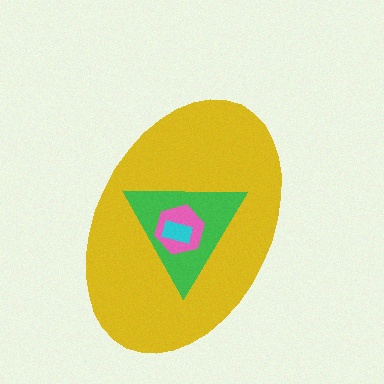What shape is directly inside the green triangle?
The pink hexagon.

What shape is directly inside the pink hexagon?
The cyan rectangle.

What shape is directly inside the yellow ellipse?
The green triangle.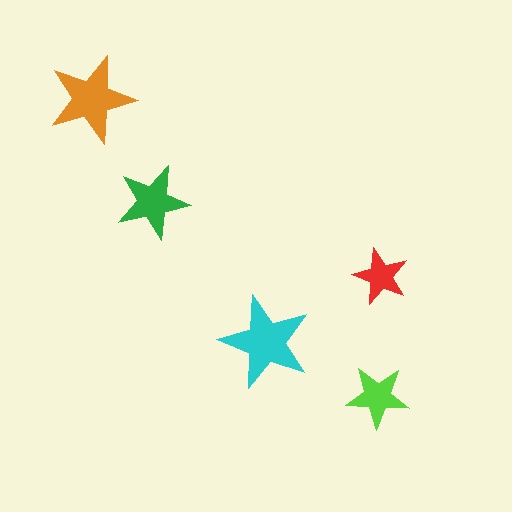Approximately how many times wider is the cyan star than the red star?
About 1.5 times wider.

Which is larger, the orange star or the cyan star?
The cyan one.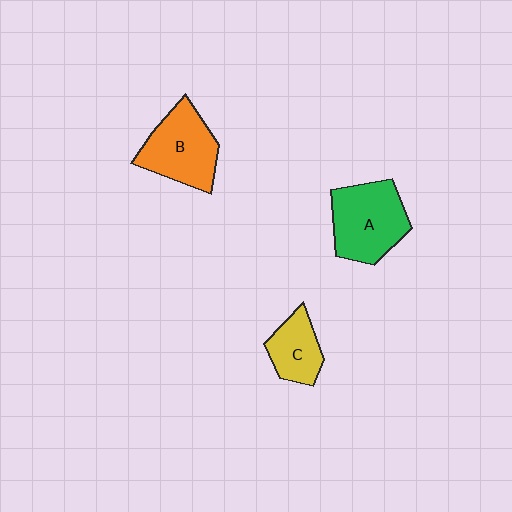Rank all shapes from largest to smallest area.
From largest to smallest: A (green), B (orange), C (yellow).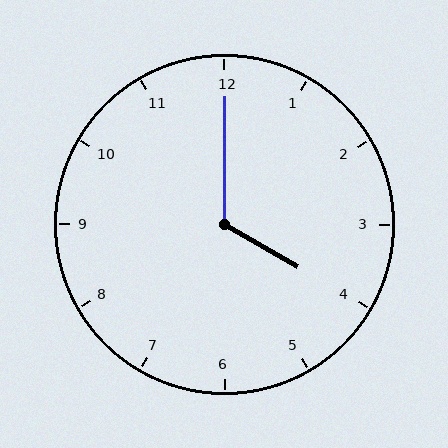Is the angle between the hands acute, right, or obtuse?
It is obtuse.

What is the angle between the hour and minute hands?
Approximately 120 degrees.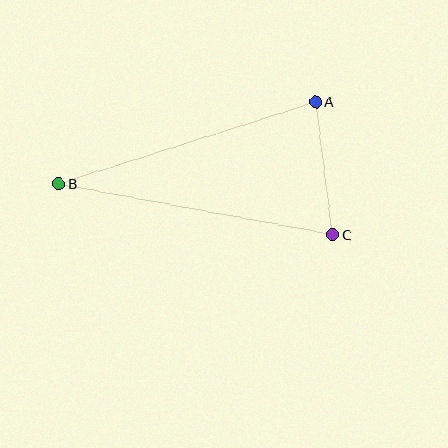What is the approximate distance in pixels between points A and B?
The distance between A and B is approximately 270 pixels.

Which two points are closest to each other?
Points A and C are closest to each other.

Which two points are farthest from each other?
Points B and C are farthest from each other.